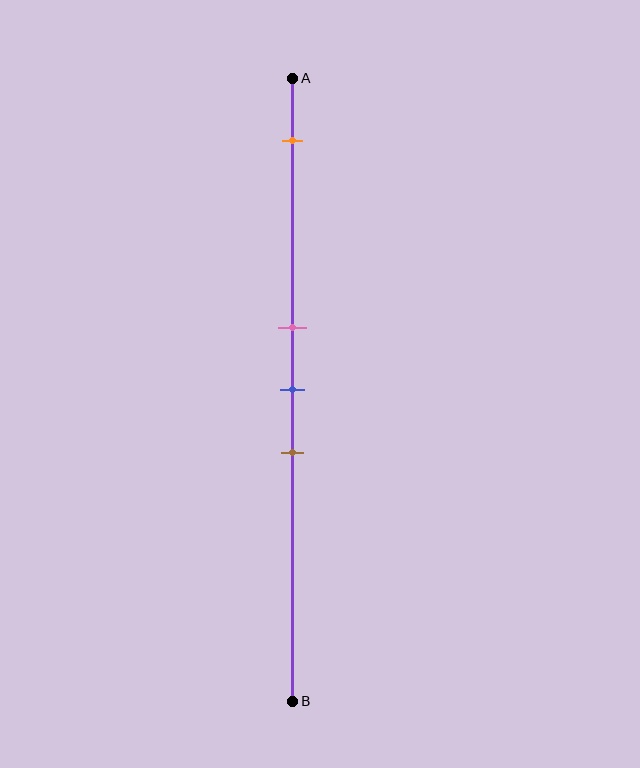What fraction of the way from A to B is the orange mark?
The orange mark is approximately 10% (0.1) of the way from A to B.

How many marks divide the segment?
There are 4 marks dividing the segment.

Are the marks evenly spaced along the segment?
No, the marks are not evenly spaced.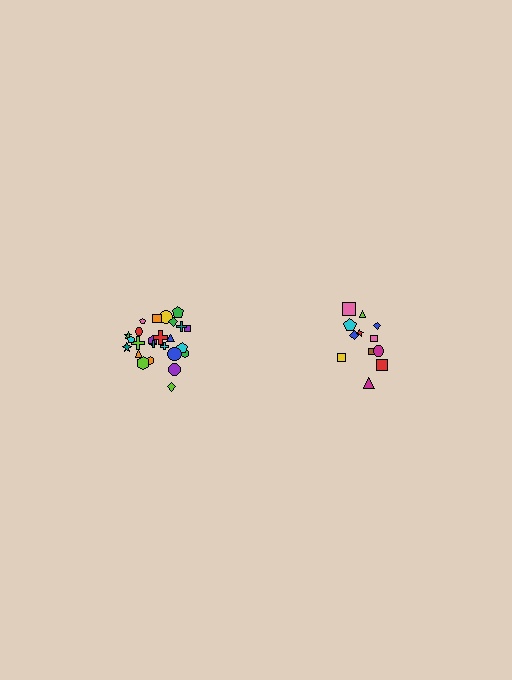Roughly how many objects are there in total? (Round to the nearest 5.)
Roughly 35 objects in total.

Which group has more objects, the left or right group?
The left group.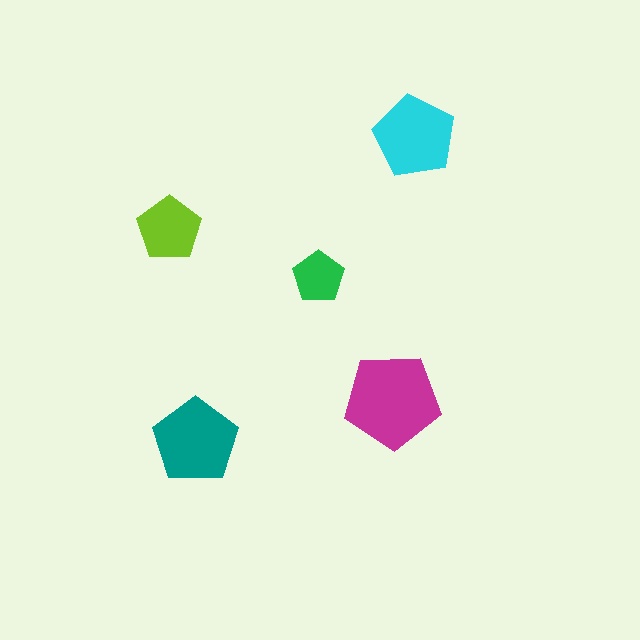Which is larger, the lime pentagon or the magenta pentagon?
The magenta one.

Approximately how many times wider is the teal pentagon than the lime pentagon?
About 1.5 times wider.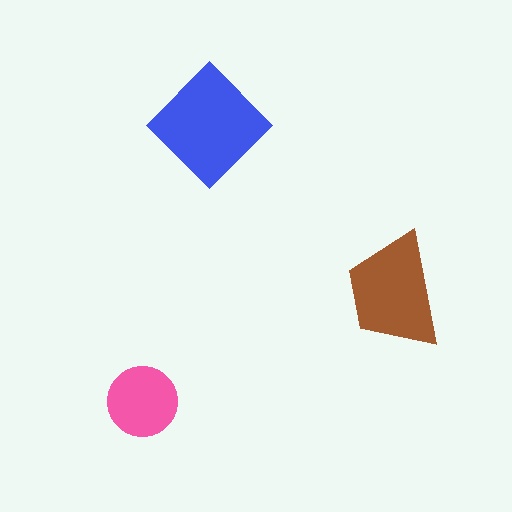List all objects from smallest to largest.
The pink circle, the brown trapezoid, the blue diamond.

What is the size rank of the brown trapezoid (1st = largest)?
2nd.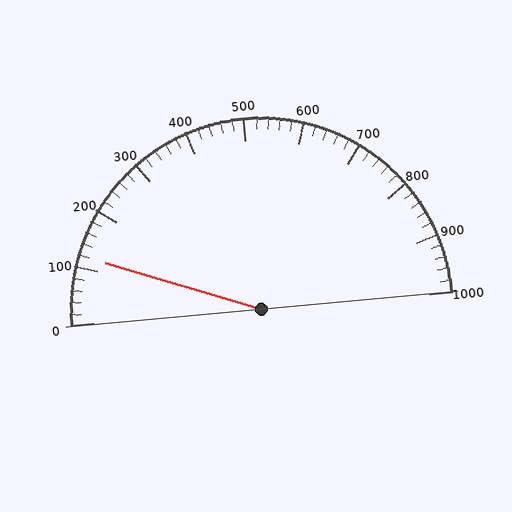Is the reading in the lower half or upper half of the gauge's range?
The reading is in the lower half of the range (0 to 1000).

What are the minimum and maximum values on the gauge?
The gauge ranges from 0 to 1000.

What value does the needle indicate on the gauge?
The needle indicates approximately 120.